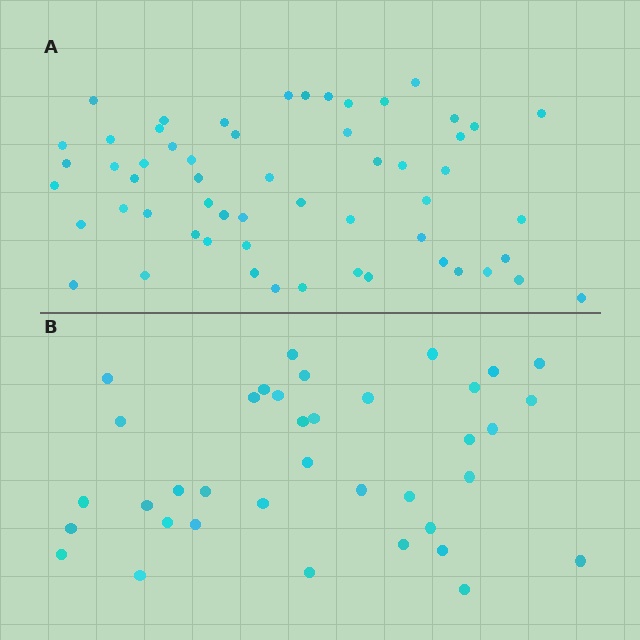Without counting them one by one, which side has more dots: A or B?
Region A (the top region) has more dots.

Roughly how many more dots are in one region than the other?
Region A has approximately 20 more dots than region B.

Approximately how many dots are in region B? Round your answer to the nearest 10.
About 40 dots. (The exact count is 37, which rounds to 40.)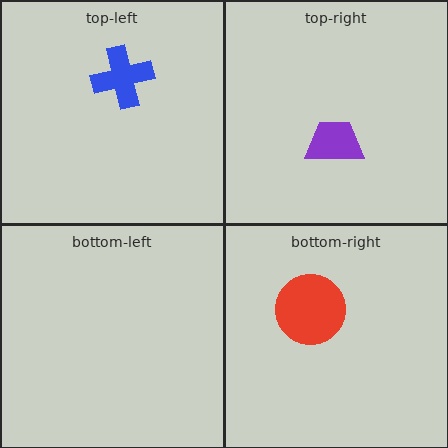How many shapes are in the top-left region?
1.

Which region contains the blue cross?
The top-left region.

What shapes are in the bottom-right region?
The red circle.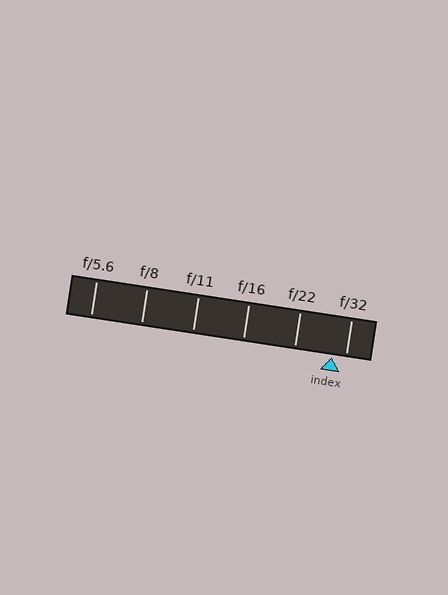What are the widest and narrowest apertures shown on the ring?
The widest aperture shown is f/5.6 and the narrowest is f/32.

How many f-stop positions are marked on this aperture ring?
There are 6 f-stop positions marked.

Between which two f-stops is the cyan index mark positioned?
The index mark is between f/22 and f/32.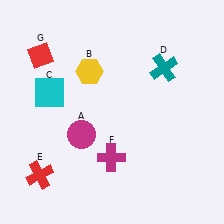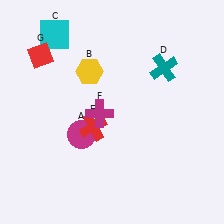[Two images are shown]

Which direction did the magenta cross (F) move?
The magenta cross (F) moved up.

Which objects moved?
The objects that moved are: the cyan square (C), the red cross (E), the magenta cross (F).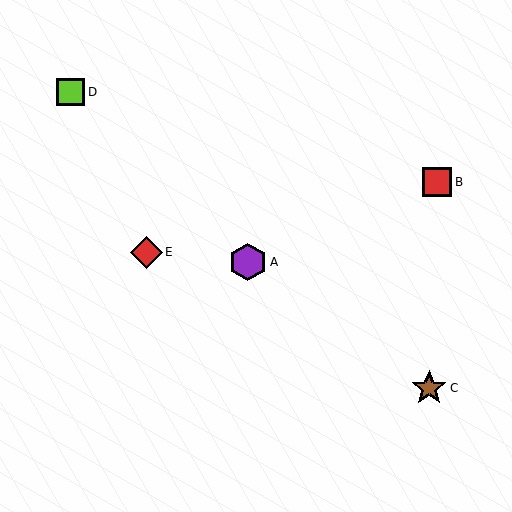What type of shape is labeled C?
Shape C is a brown star.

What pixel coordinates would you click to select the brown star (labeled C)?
Click at (429, 388) to select the brown star C.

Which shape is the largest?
The purple hexagon (labeled A) is the largest.